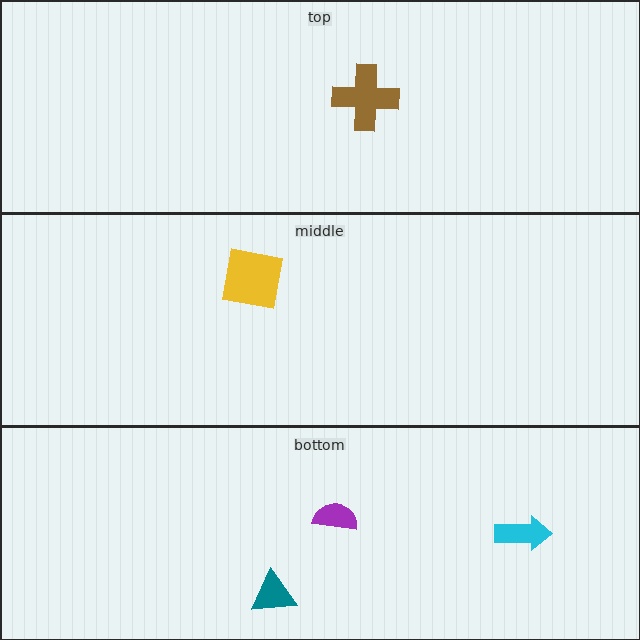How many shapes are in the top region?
1.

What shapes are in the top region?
The brown cross.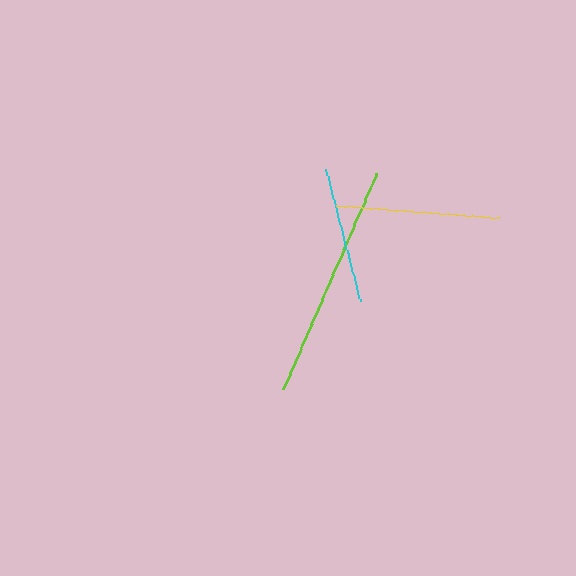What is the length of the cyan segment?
The cyan segment is approximately 137 pixels long.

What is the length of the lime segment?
The lime segment is approximately 236 pixels long.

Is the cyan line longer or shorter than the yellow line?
The yellow line is longer than the cyan line.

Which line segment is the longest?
The lime line is the longest at approximately 236 pixels.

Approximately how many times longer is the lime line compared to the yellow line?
The lime line is approximately 1.4 times the length of the yellow line.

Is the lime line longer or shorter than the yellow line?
The lime line is longer than the yellow line.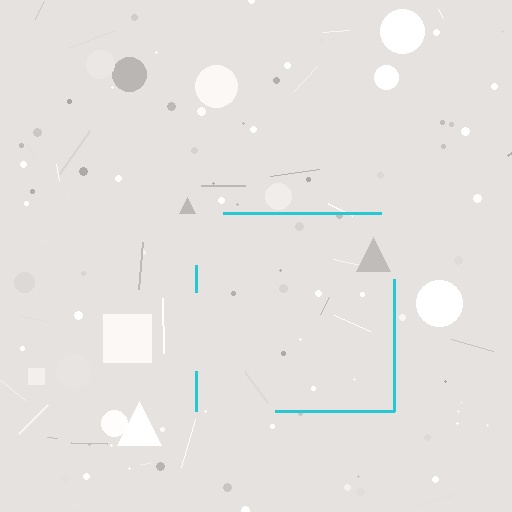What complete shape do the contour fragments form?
The contour fragments form a square.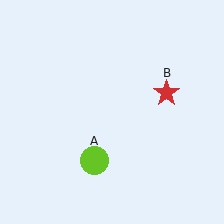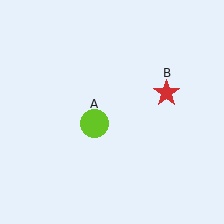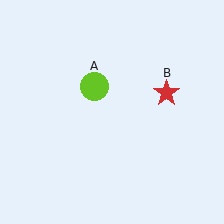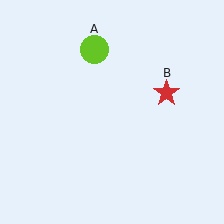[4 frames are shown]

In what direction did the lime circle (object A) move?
The lime circle (object A) moved up.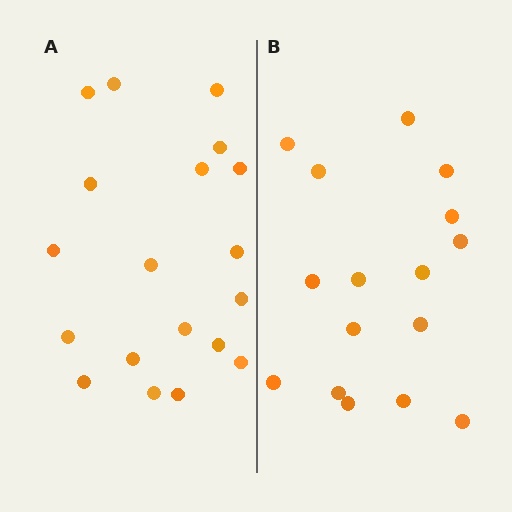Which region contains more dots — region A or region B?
Region A (the left region) has more dots.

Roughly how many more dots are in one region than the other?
Region A has just a few more — roughly 2 or 3 more dots than region B.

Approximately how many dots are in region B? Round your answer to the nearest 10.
About 20 dots. (The exact count is 16, which rounds to 20.)